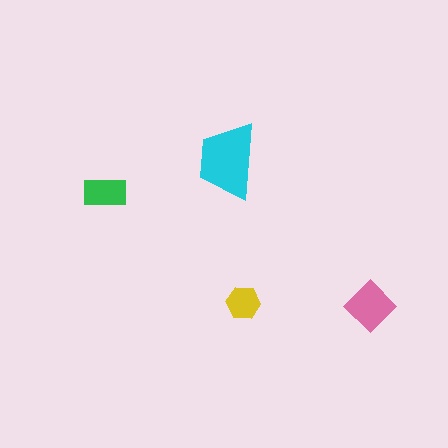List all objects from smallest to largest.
The yellow hexagon, the green rectangle, the pink diamond, the cyan trapezoid.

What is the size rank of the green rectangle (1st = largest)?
3rd.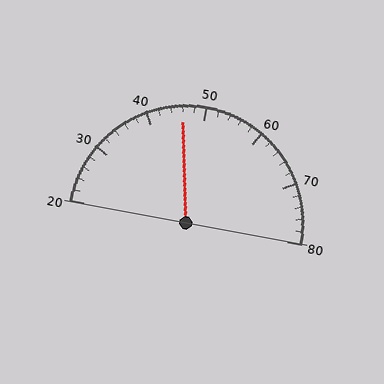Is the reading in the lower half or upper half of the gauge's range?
The reading is in the lower half of the range (20 to 80).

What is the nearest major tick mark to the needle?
The nearest major tick mark is 50.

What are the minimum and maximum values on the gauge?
The gauge ranges from 20 to 80.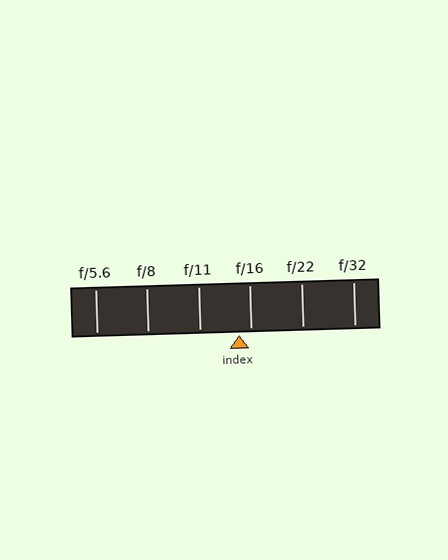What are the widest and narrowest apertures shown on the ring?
The widest aperture shown is f/5.6 and the narrowest is f/32.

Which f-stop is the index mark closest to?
The index mark is closest to f/16.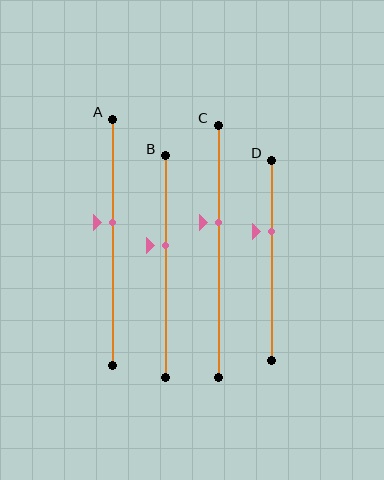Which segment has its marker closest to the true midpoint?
Segment A has its marker closest to the true midpoint.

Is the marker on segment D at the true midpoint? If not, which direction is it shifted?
No, the marker on segment D is shifted upward by about 15% of the segment length.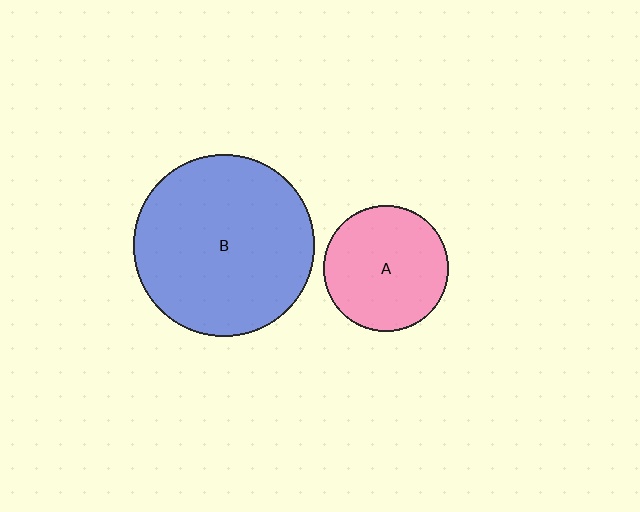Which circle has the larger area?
Circle B (blue).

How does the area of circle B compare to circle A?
Approximately 2.1 times.